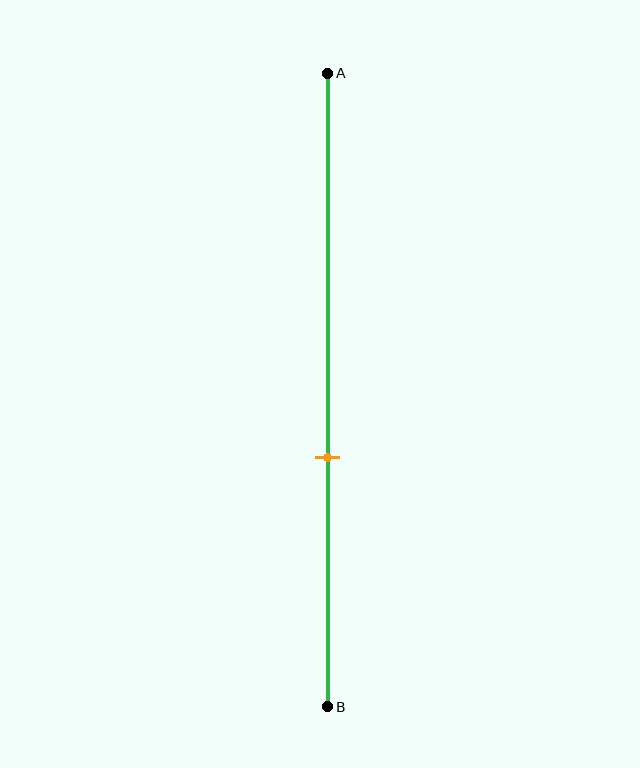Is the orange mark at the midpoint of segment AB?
No, the mark is at about 60% from A, not at the 50% midpoint.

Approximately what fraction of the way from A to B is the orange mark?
The orange mark is approximately 60% of the way from A to B.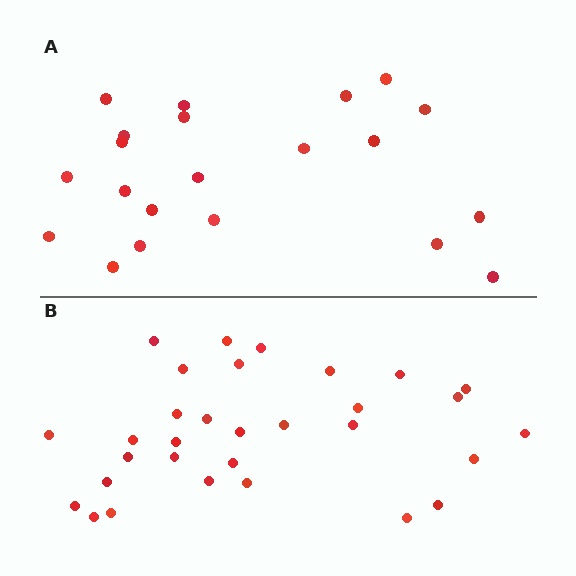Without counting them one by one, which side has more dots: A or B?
Region B (the bottom region) has more dots.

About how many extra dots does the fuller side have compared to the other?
Region B has roughly 10 or so more dots than region A.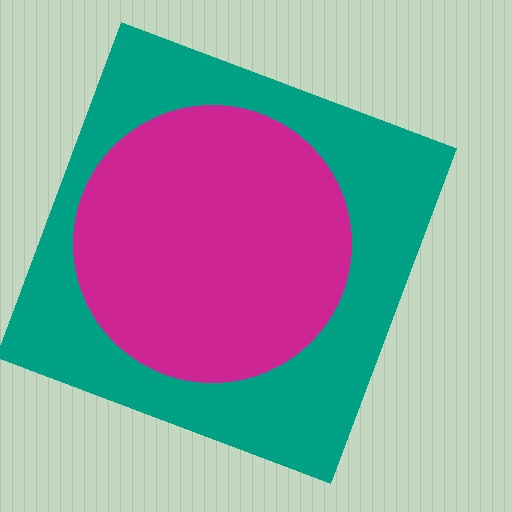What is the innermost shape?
The magenta circle.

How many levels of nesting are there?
2.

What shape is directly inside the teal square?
The magenta circle.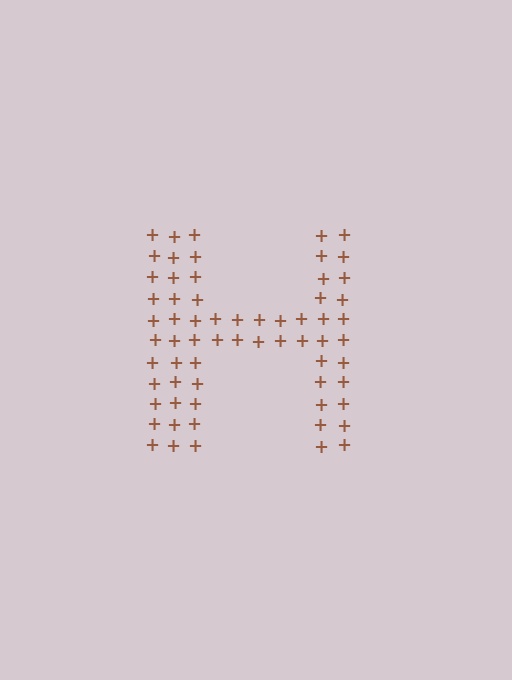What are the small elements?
The small elements are plus signs.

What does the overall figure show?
The overall figure shows the letter H.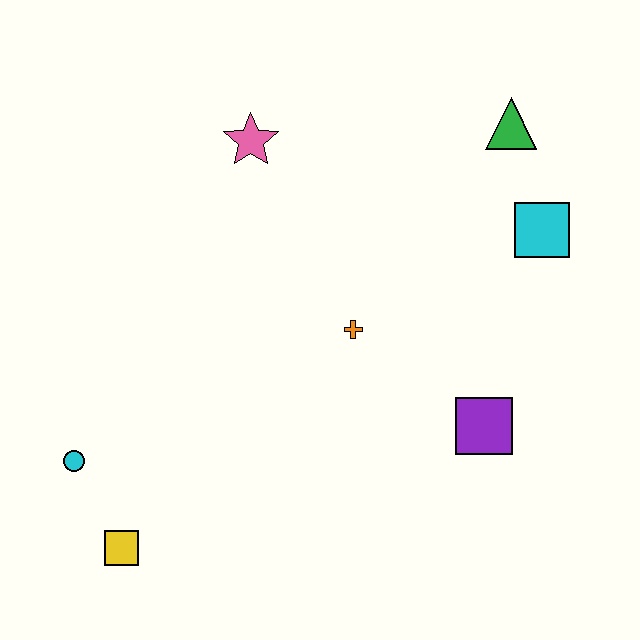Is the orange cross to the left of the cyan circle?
No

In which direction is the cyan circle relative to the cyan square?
The cyan circle is to the left of the cyan square.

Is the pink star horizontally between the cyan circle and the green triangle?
Yes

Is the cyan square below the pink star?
Yes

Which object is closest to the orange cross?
The purple square is closest to the orange cross.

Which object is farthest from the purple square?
The cyan circle is farthest from the purple square.